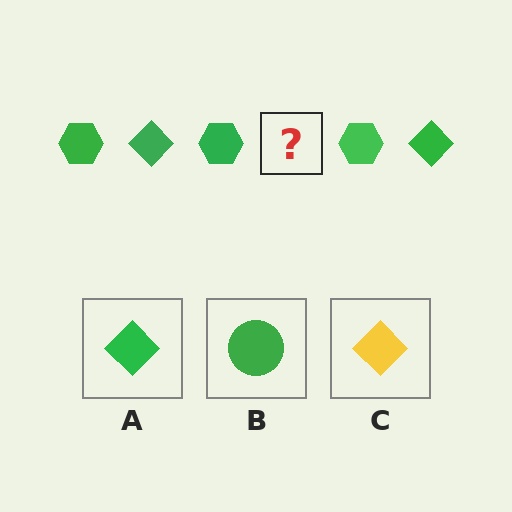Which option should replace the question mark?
Option A.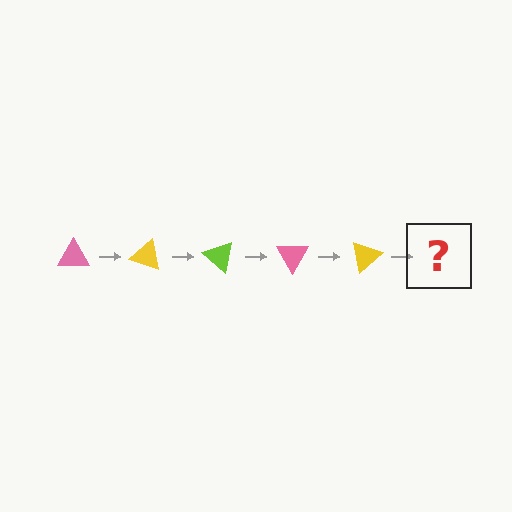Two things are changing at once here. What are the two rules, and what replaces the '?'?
The two rules are that it rotates 20 degrees each step and the color cycles through pink, yellow, and lime. The '?' should be a lime triangle, rotated 100 degrees from the start.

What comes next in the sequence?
The next element should be a lime triangle, rotated 100 degrees from the start.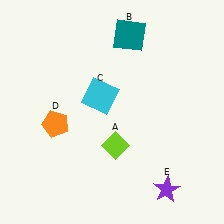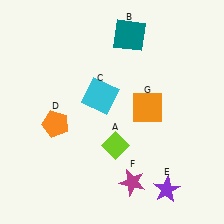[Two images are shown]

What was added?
A magenta star (F), an orange square (G) were added in Image 2.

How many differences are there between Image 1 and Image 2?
There are 2 differences between the two images.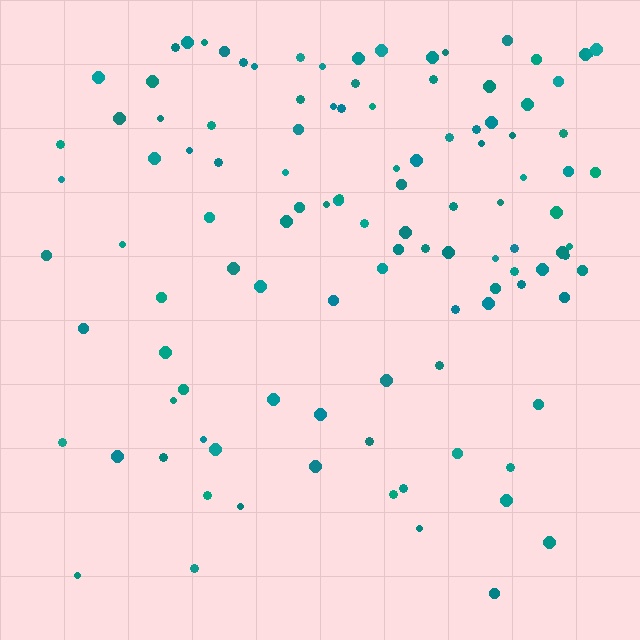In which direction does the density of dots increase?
From bottom to top, with the top side densest.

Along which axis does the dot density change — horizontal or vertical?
Vertical.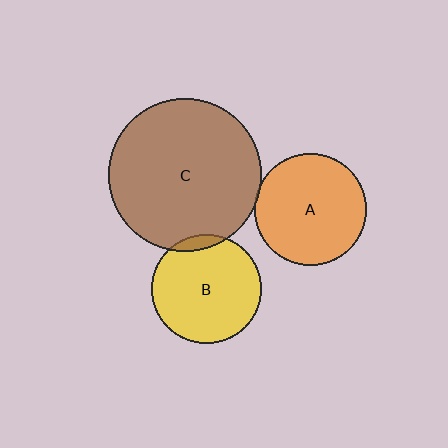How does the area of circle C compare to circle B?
Approximately 2.0 times.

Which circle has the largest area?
Circle C (brown).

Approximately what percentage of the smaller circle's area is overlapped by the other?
Approximately 5%.